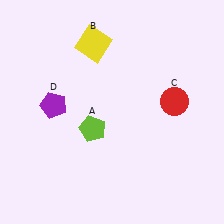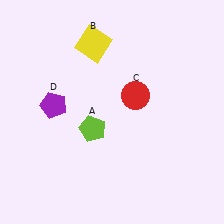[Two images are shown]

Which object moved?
The red circle (C) moved left.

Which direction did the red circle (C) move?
The red circle (C) moved left.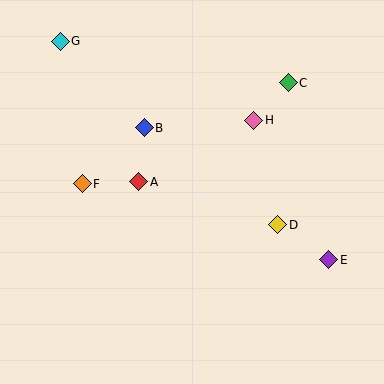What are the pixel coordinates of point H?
Point H is at (254, 120).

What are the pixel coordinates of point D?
Point D is at (278, 225).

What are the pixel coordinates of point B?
Point B is at (144, 128).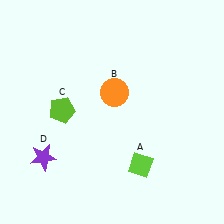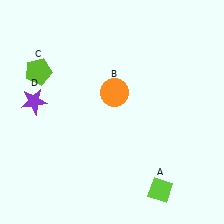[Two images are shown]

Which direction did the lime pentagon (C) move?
The lime pentagon (C) moved up.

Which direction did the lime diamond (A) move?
The lime diamond (A) moved down.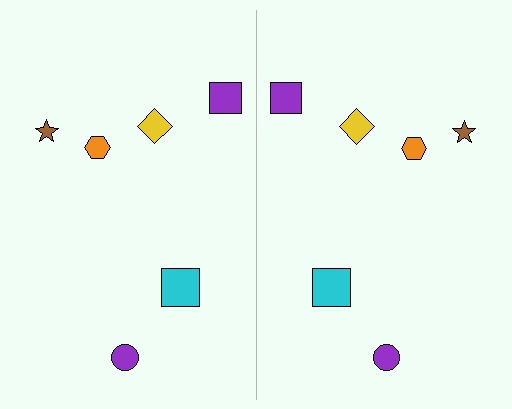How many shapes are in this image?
There are 12 shapes in this image.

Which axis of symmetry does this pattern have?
The pattern has a vertical axis of symmetry running through the center of the image.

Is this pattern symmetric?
Yes, this pattern has bilateral (reflection) symmetry.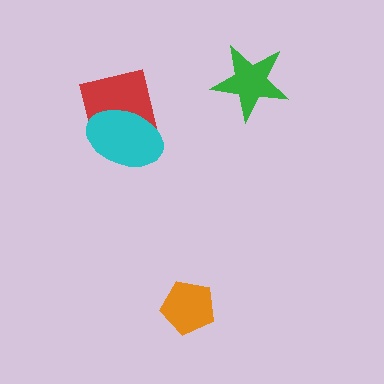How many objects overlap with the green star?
0 objects overlap with the green star.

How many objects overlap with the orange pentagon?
0 objects overlap with the orange pentagon.